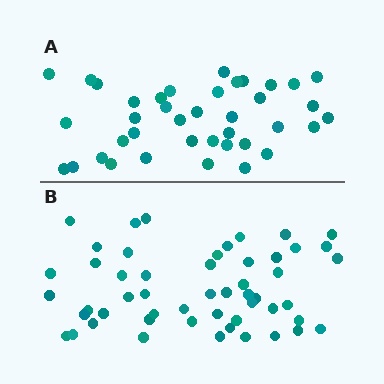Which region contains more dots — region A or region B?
Region B (the bottom region) has more dots.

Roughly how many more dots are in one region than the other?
Region B has approximately 15 more dots than region A.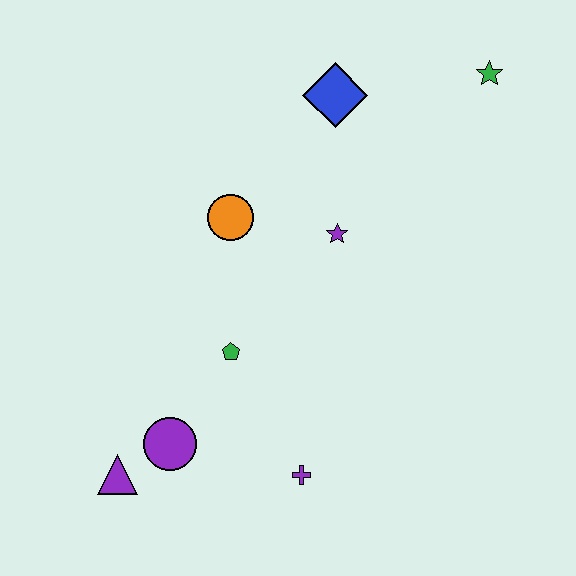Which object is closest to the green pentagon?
The purple circle is closest to the green pentagon.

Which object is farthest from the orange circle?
The green star is farthest from the orange circle.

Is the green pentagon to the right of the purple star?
No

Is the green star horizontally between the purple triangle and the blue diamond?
No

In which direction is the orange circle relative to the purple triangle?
The orange circle is above the purple triangle.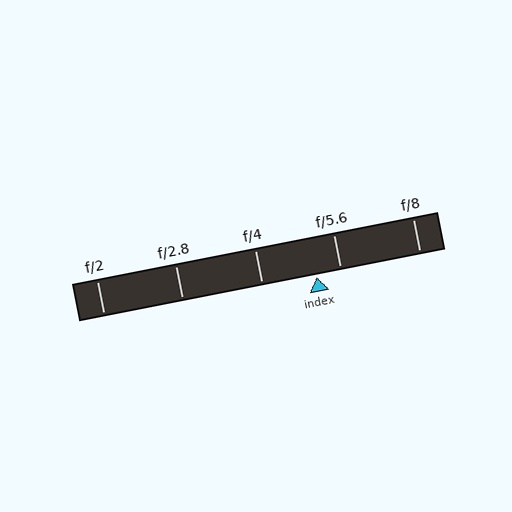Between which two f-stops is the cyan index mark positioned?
The index mark is between f/4 and f/5.6.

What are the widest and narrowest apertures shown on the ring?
The widest aperture shown is f/2 and the narrowest is f/8.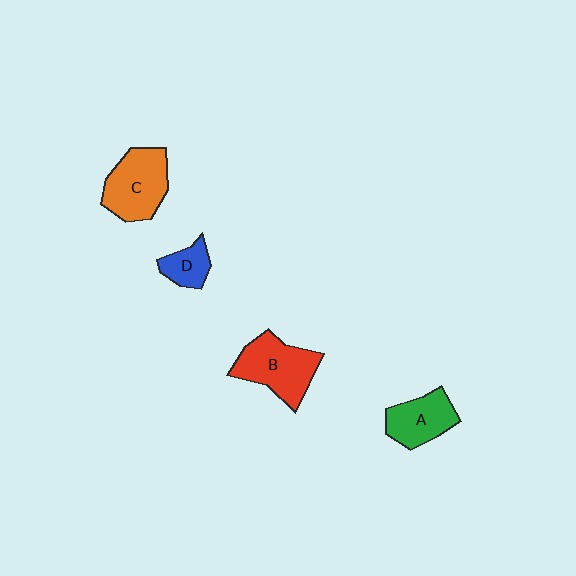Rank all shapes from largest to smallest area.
From largest to smallest: B (red), C (orange), A (green), D (blue).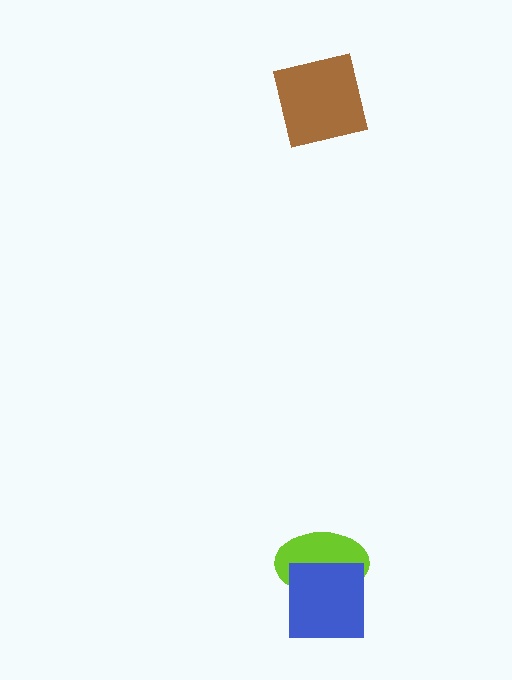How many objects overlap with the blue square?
1 object overlaps with the blue square.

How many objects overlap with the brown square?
0 objects overlap with the brown square.